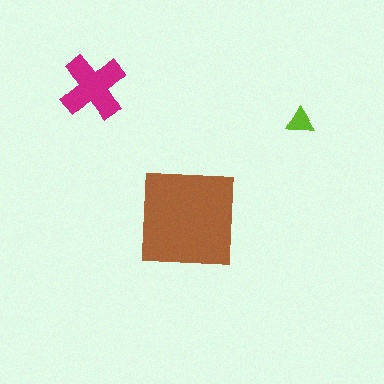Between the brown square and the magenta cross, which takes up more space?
The brown square.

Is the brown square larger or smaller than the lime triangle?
Larger.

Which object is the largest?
The brown square.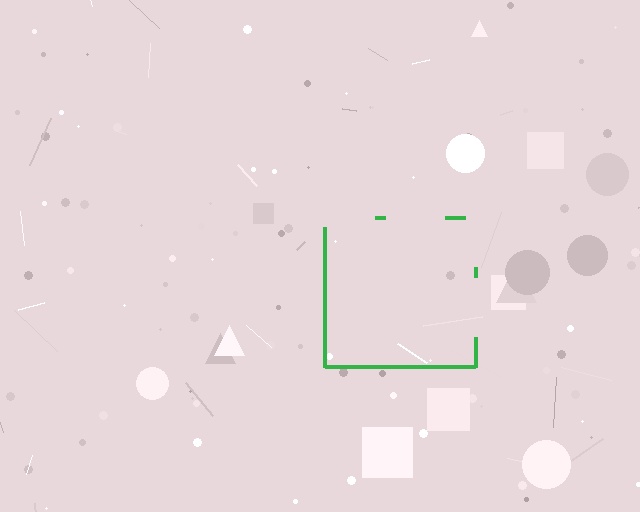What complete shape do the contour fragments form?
The contour fragments form a square.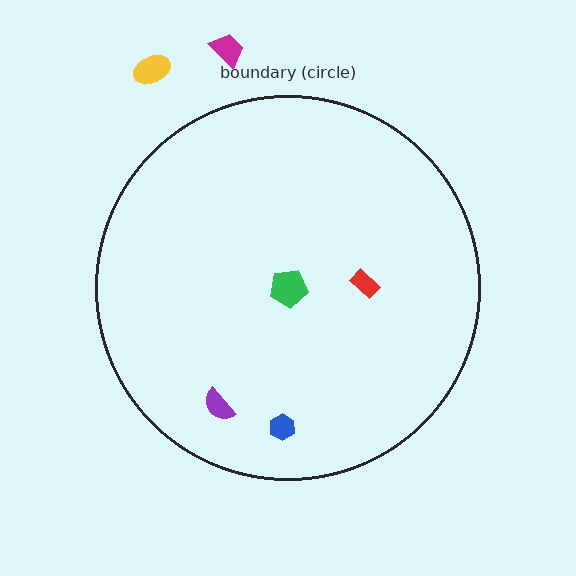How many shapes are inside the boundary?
4 inside, 2 outside.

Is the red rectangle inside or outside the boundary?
Inside.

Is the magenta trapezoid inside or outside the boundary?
Outside.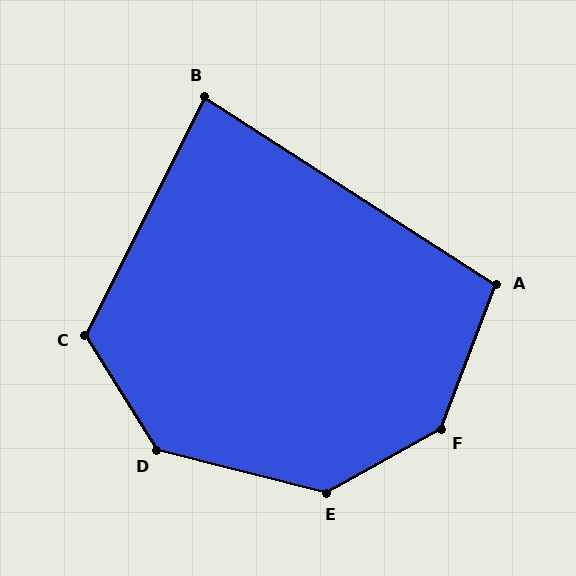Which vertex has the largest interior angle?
F, at approximately 140 degrees.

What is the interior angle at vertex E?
Approximately 137 degrees (obtuse).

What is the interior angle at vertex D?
Approximately 136 degrees (obtuse).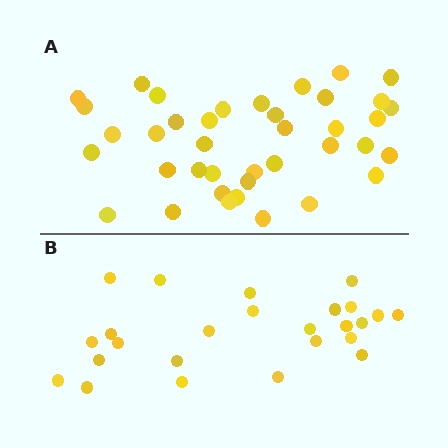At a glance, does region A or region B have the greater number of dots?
Region A (the top region) has more dots.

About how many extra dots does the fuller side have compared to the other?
Region A has approximately 15 more dots than region B.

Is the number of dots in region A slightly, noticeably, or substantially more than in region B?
Region A has substantially more. The ratio is roughly 1.6 to 1.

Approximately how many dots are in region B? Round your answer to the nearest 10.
About 20 dots. (The exact count is 25, which rounds to 20.)